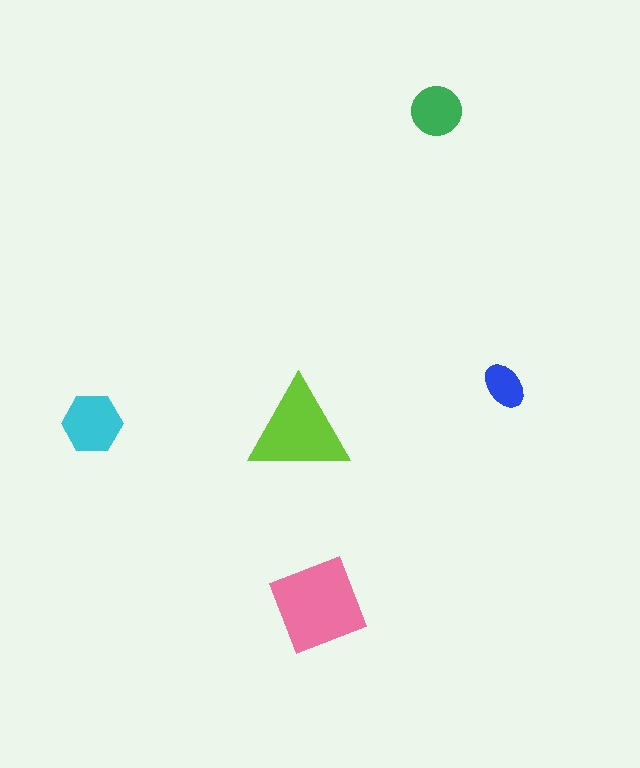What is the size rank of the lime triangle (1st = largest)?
2nd.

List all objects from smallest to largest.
The blue ellipse, the green circle, the cyan hexagon, the lime triangle, the pink diamond.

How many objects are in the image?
There are 5 objects in the image.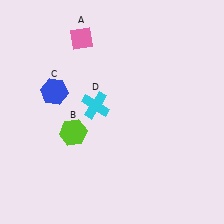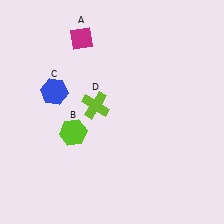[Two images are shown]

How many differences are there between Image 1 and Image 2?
There are 2 differences between the two images.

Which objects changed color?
A changed from pink to magenta. D changed from cyan to lime.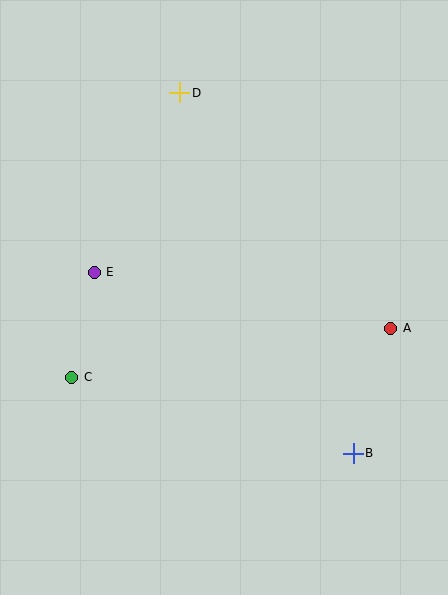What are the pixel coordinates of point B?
Point B is at (353, 453).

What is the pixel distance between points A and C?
The distance between A and C is 323 pixels.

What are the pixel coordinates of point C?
Point C is at (72, 377).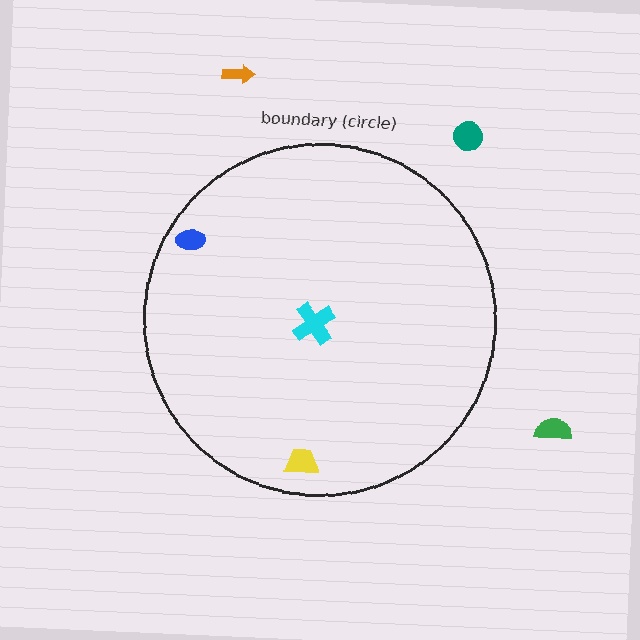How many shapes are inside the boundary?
3 inside, 3 outside.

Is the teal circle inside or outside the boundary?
Outside.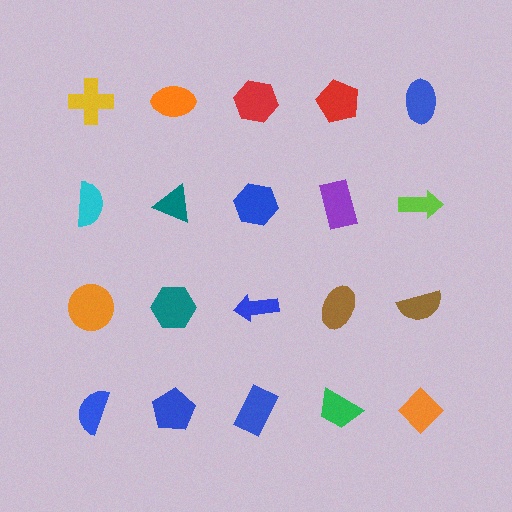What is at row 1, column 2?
An orange ellipse.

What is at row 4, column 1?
A blue semicircle.